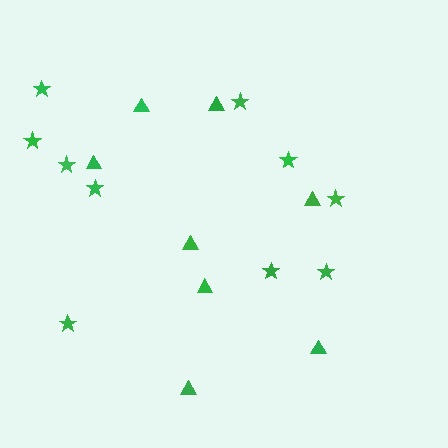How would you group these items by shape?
There are 2 groups: one group of triangles (8) and one group of stars (10).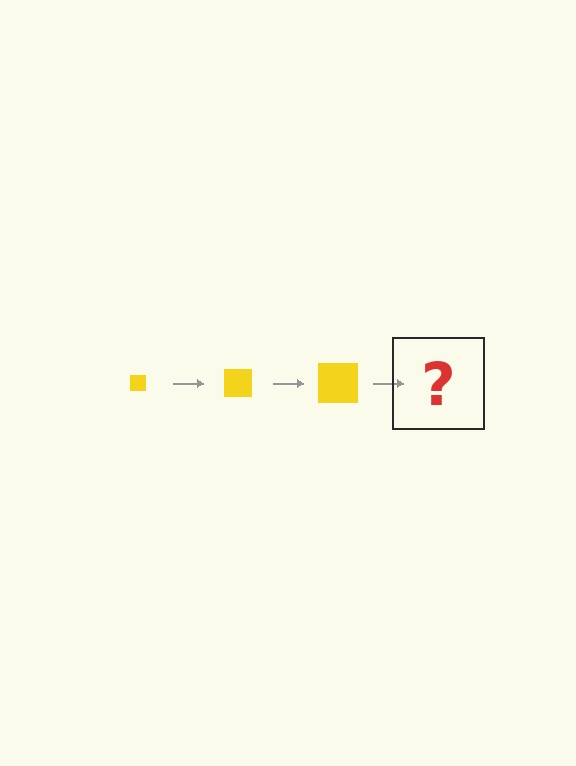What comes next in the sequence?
The next element should be a yellow square, larger than the previous one.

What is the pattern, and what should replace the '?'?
The pattern is that the square gets progressively larger each step. The '?' should be a yellow square, larger than the previous one.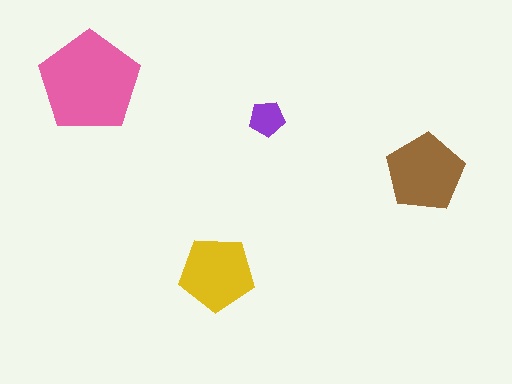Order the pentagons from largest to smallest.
the pink one, the brown one, the yellow one, the purple one.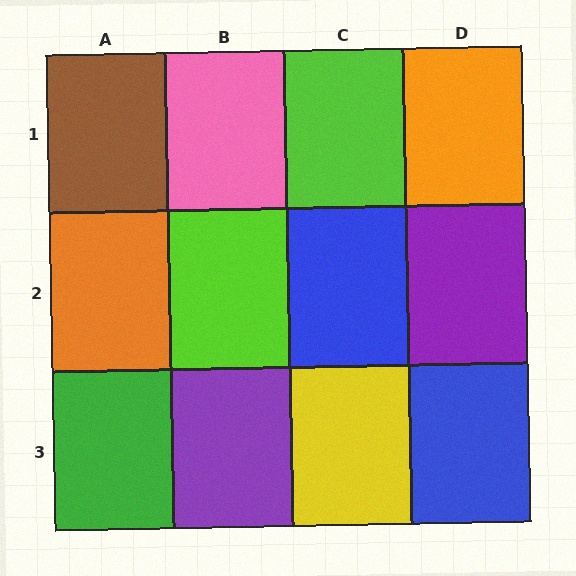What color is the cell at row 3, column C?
Yellow.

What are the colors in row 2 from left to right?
Orange, lime, blue, purple.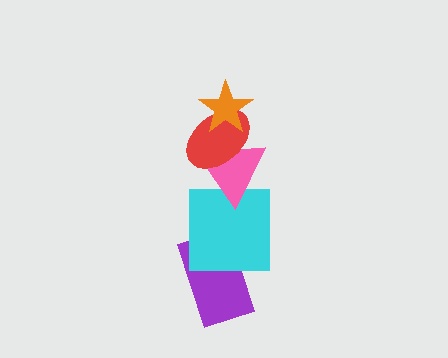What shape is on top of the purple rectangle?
The cyan square is on top of the purple rectangle.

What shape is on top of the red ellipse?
The orange star is on top of the red ellipse.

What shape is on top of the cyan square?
The pink triangle is on top of the cyan square.